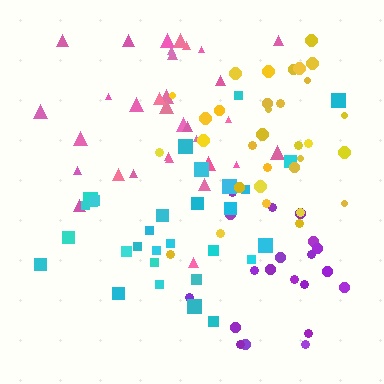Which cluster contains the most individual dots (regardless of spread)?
Pink (32).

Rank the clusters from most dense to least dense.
yellow, purple, pink, cyan.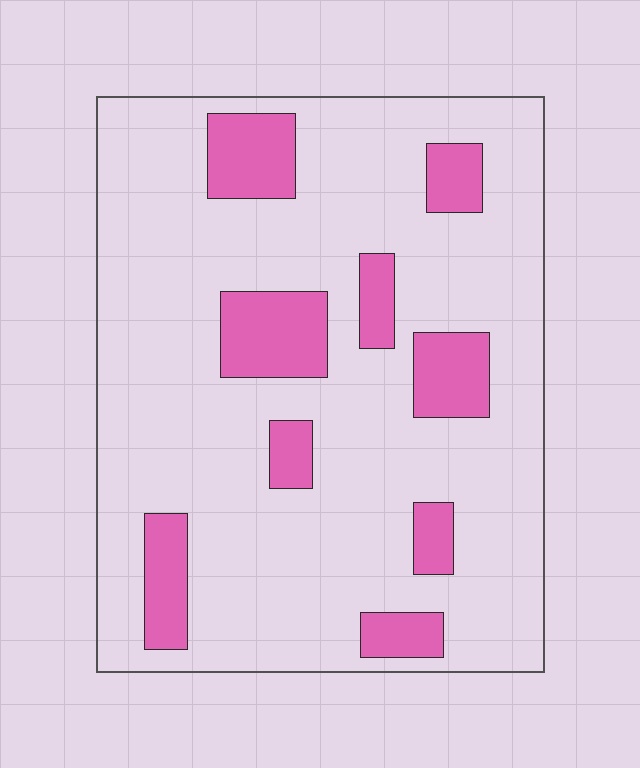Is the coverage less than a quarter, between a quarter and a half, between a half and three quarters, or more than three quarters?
Less than a quarter.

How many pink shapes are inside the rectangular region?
9.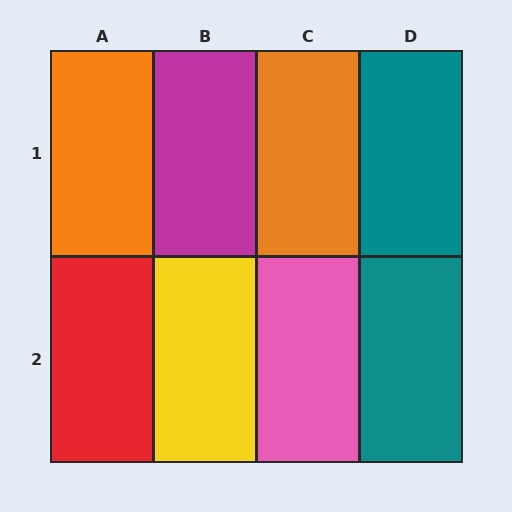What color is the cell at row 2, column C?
Pink.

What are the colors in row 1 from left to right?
Orange, magenta, orange, teal.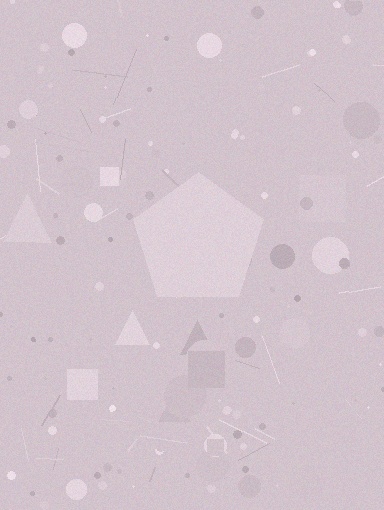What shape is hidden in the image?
A pentagon is hidden in the image.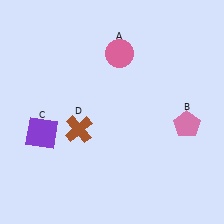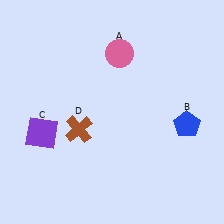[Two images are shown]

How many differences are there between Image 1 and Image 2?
There is 1 difference between the two images.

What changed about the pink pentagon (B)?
In Image 1, B is pink. In Image 2, it changed to blue.